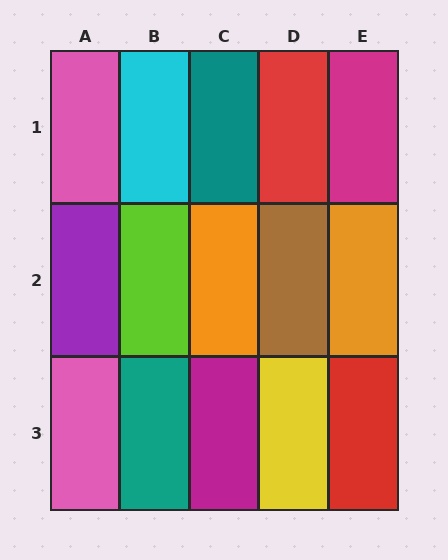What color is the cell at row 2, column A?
Purple.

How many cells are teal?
2 cells are teal.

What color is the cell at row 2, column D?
Brown.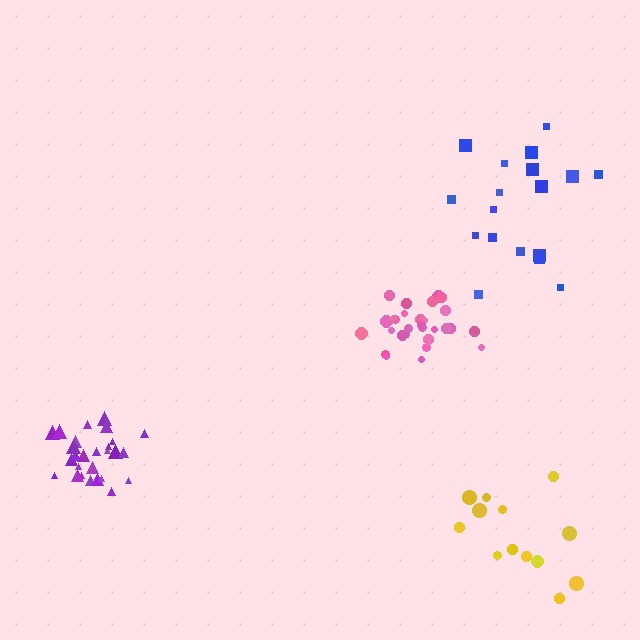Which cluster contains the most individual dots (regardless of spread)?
Pink (29).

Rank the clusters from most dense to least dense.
purple, pink, blue, yellow.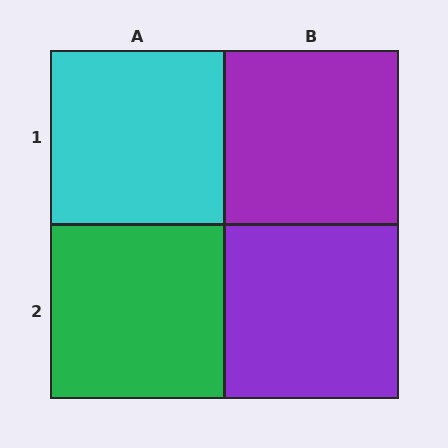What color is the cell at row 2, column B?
Purple.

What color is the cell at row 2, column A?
Green.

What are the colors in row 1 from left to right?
Cyan, purple.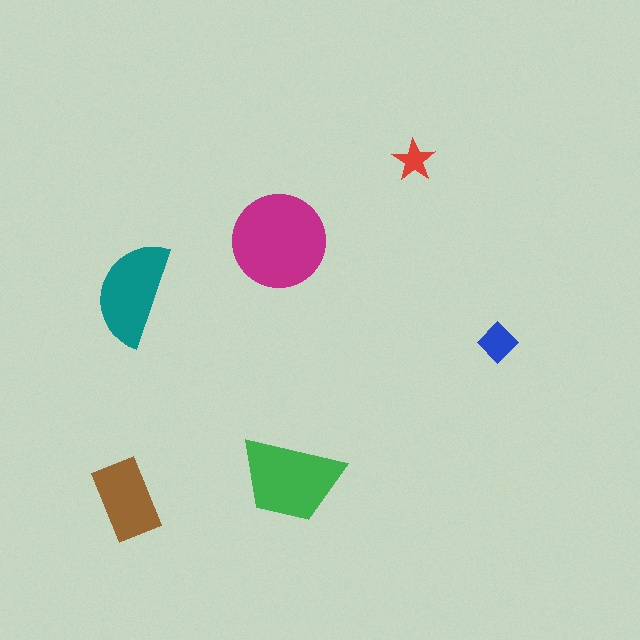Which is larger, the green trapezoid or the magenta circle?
The magenta circle.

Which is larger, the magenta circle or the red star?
The magenta circle.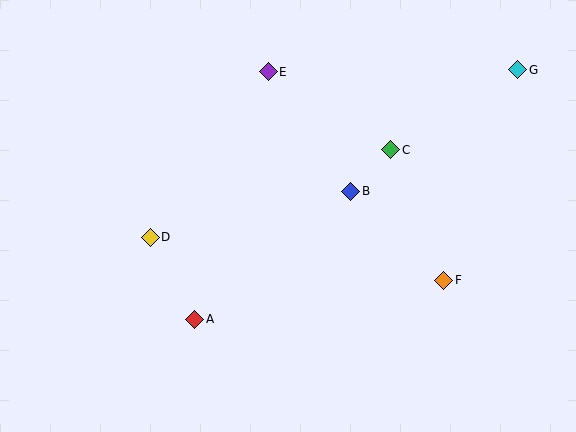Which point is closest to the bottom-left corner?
Point A is closest to the bottom-left corner.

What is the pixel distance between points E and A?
The distance between E and A is 258 pixels.